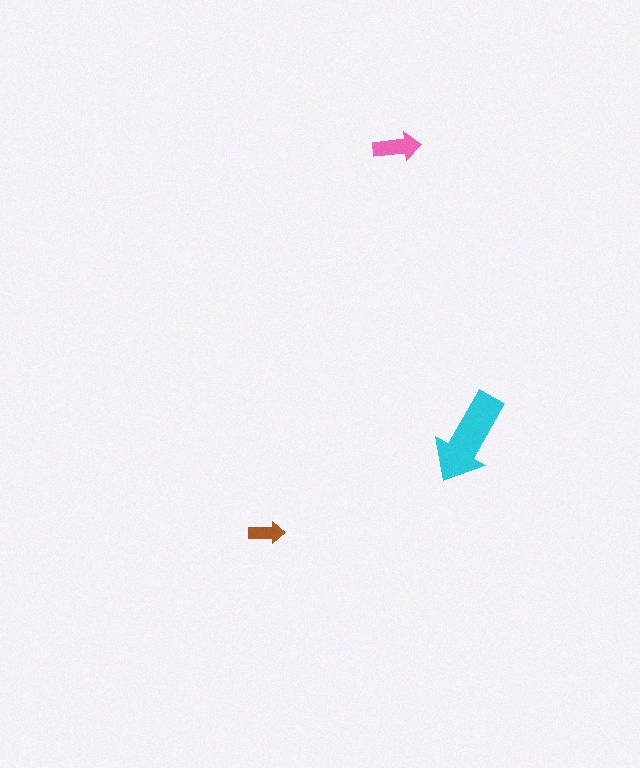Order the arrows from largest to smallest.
the cyan one, the pink one, the brown one.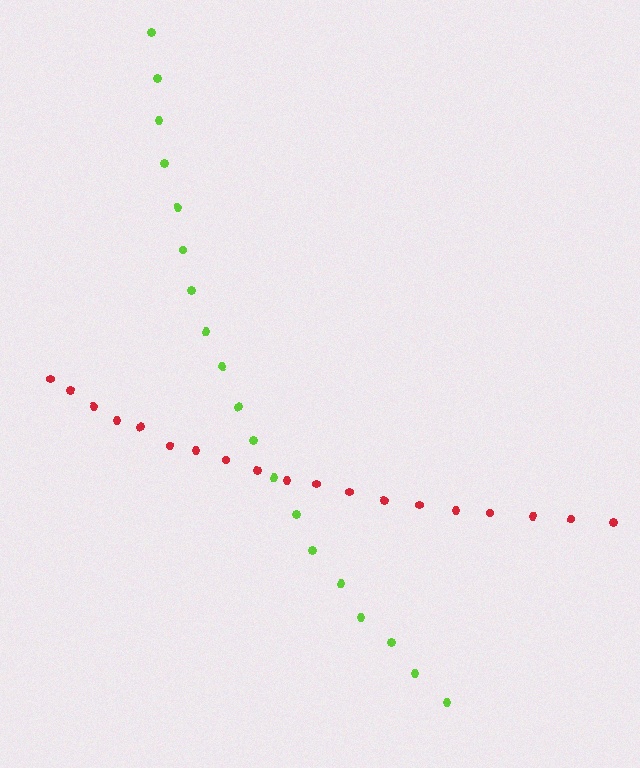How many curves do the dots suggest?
There are 2 distinct paths.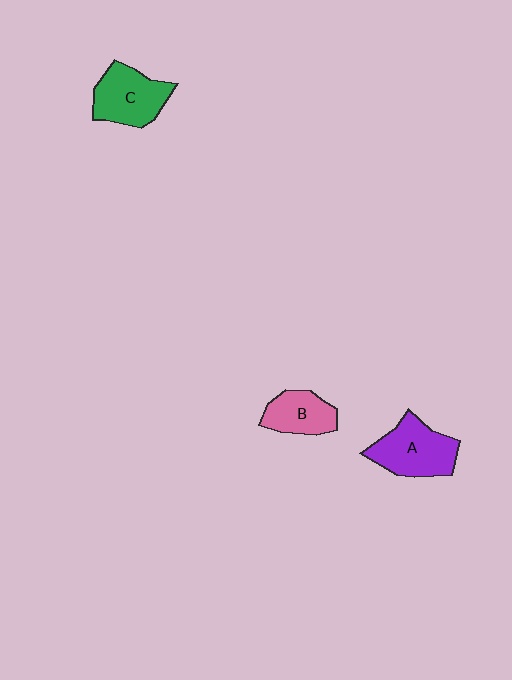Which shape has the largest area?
Shape A (purple).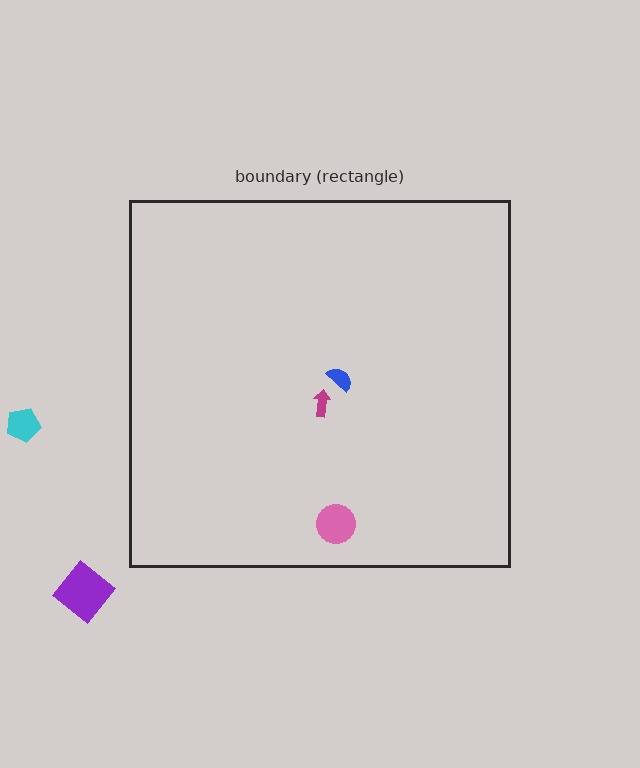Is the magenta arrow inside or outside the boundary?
Inside.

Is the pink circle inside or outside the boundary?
Inside.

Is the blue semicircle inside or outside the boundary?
Inside.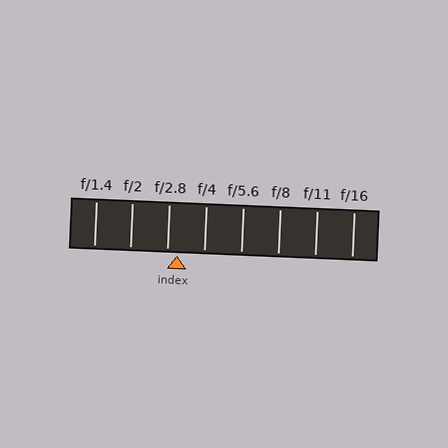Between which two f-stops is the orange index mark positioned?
The index mark is between f/2.8 and f/4.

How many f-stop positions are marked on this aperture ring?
There are 8 f-stop positions marked.